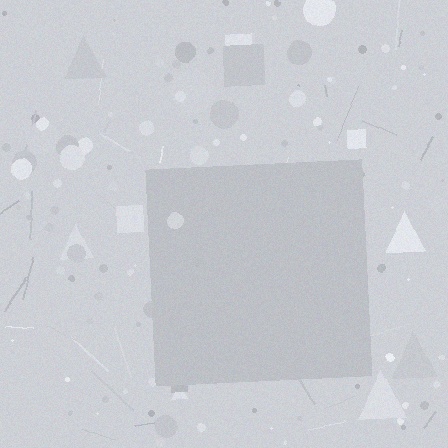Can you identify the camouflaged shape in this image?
The camouflaged shape is a square.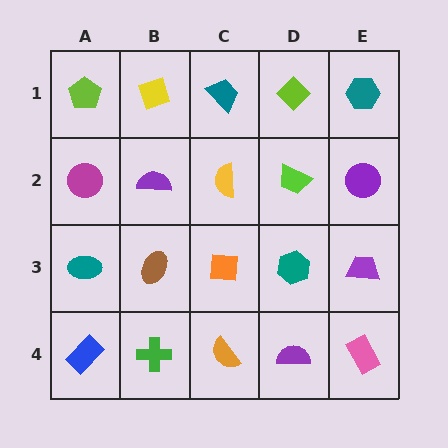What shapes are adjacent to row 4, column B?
A brown ellipse (row 3, column B), a blue rectangle (row 4, column A), an orange semicircle (row 4, column C).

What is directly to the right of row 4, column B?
An orange semicircle.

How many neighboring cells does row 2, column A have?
3.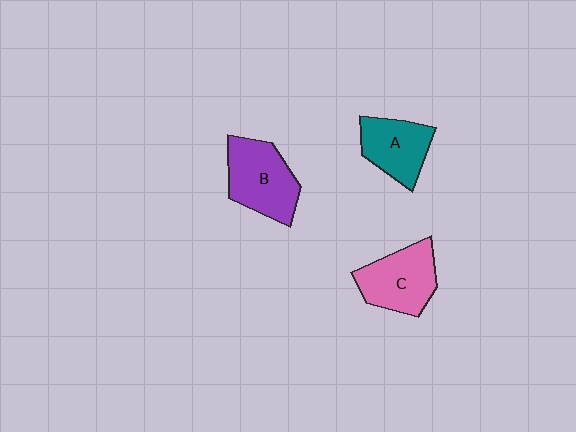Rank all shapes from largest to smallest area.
From largest to smallest: B (purple), C (pink), A (teal).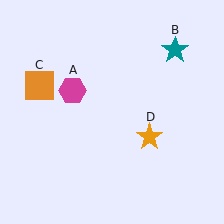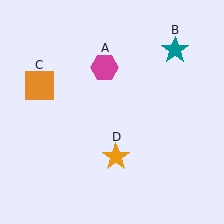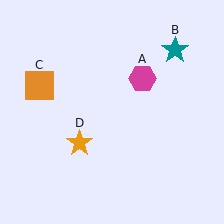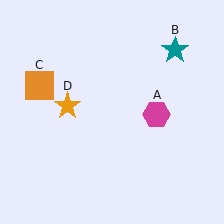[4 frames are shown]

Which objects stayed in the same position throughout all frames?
Teal star (object B) and orange square (object C) remained stationary.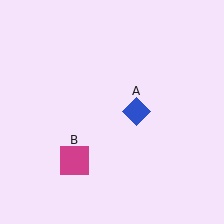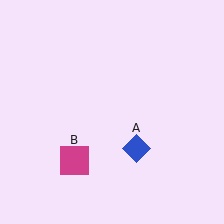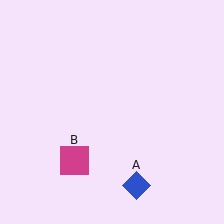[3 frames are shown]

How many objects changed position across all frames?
1 object changed position: blue diamond (object A).